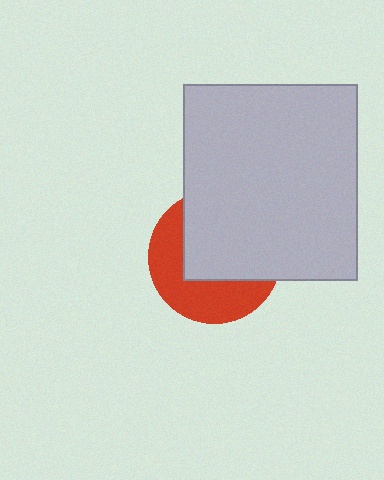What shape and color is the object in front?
The object in front is a light gray rectangle.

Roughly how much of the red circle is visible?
A small part of it is visible (roughly 44%).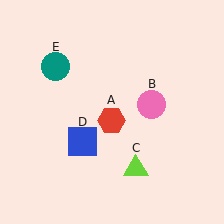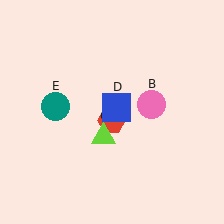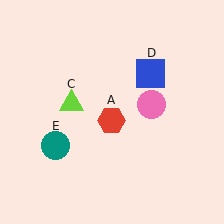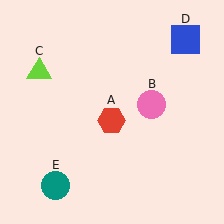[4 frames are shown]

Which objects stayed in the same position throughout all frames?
Red hexagon (object A) and pink circle (object B) remained stationary.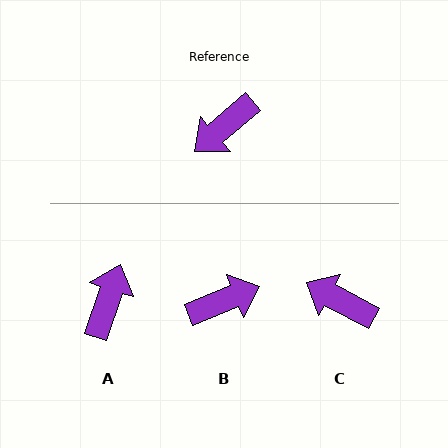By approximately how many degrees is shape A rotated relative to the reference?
Approximately 149 degrees clockwise.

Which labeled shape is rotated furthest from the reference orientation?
B, about 161 degrees away.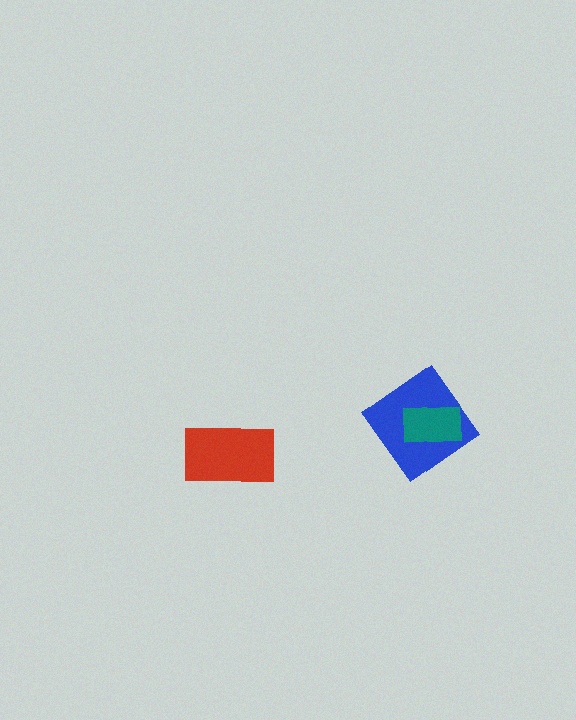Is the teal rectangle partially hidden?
No, no other shape covers it.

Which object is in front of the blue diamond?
The teal rectangle is in front of the blue diamond.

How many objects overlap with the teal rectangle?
1 object overlaps with the teal rectangle.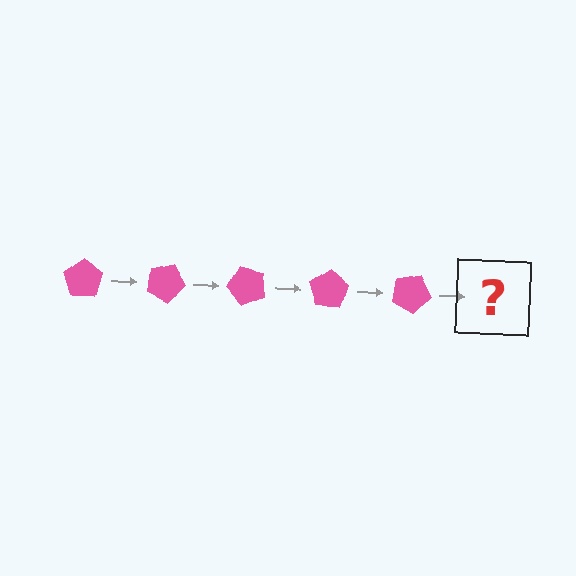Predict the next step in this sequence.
The next step is a pink pentagon rotated 125 degrees.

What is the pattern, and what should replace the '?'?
The pattern is that the pentagon rotates 25 degrees each step. The '?' should be a pink pentagon rotated 125 degrees.